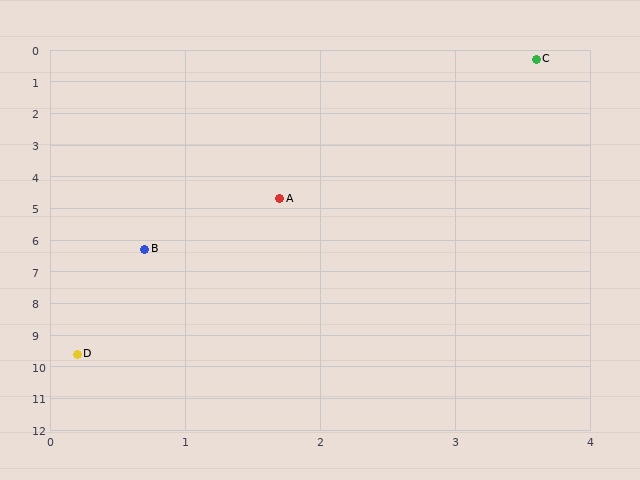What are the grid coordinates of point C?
Point C is at approximately (3.6, 0.3).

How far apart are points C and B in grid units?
Points C and B are about 6.7 grid units apart.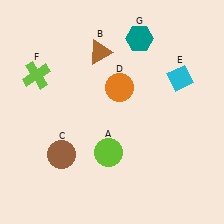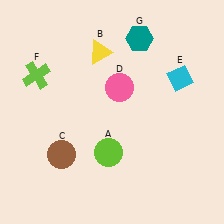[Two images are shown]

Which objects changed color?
B changed from brown to yellow. D changed from orange to pink.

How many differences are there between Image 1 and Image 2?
There are 2 differences between the two images.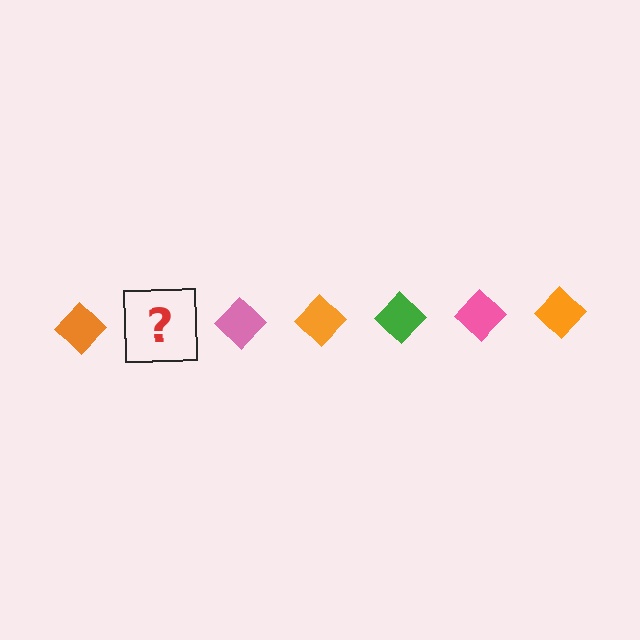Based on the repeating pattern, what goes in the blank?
The blank should be a green diamond.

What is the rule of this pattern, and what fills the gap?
The rule is that the pattern cycles through orange, green, pink diamonds. The gap should be filled with a green diamond.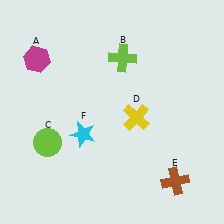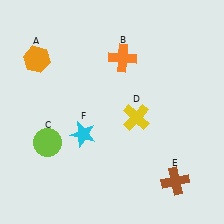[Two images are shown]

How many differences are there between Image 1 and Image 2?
There are 2 differences between the two images.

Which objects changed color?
A changed from magenta to orange. B changed from lime to orange.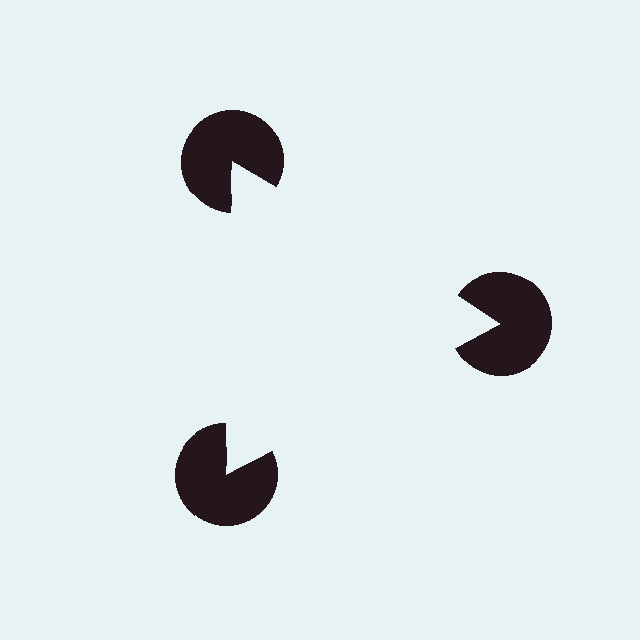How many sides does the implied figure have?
3 sides.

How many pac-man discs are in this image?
There are 3 — one at each vertex of the illusory triangle.